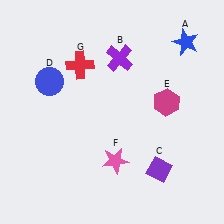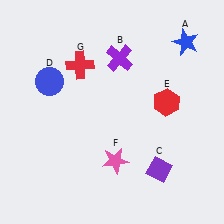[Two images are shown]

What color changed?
The hexagon (E) changed from magenta in Image 1 to red in Image 2.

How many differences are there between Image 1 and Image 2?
There is 1 difference between the two images.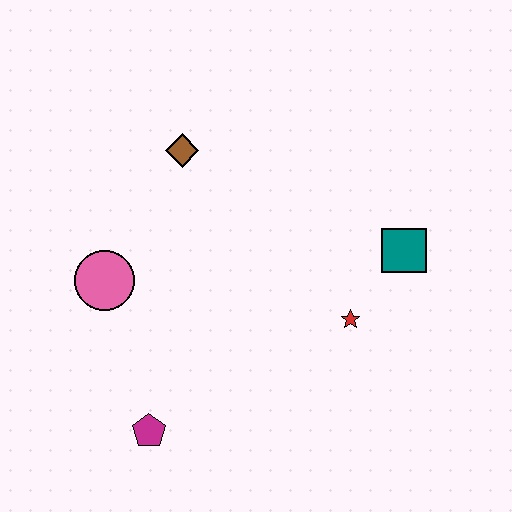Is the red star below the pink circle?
Yes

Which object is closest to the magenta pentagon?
The pink circle is closest to the magenta pentagon.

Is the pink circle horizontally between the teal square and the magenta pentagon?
No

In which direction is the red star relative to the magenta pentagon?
The red star is to the right of the magenta pentagon.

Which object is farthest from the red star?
The pink circle is farthest from the red star.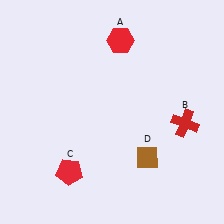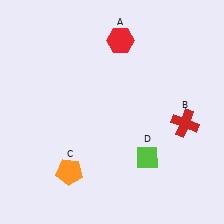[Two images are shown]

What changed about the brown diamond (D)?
In Image 1, D is brown. In Image 2, it changed to lime.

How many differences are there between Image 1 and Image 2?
There are 2 differences between the two images.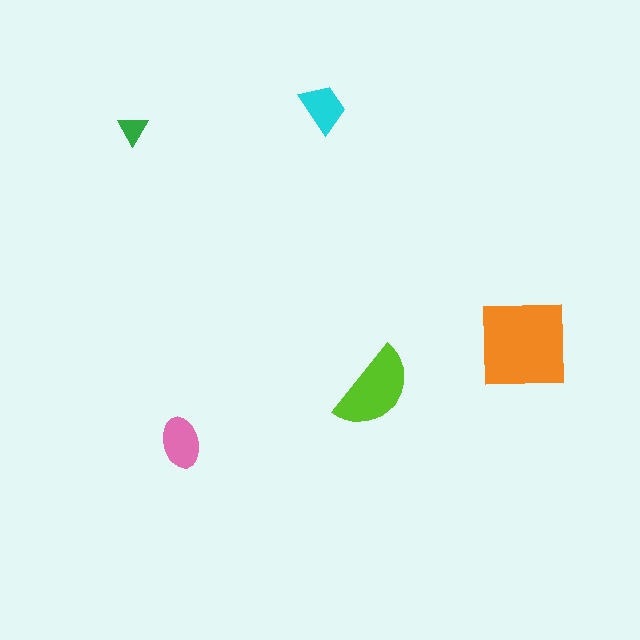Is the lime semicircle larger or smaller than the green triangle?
Larger.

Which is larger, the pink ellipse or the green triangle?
The pink ellipse.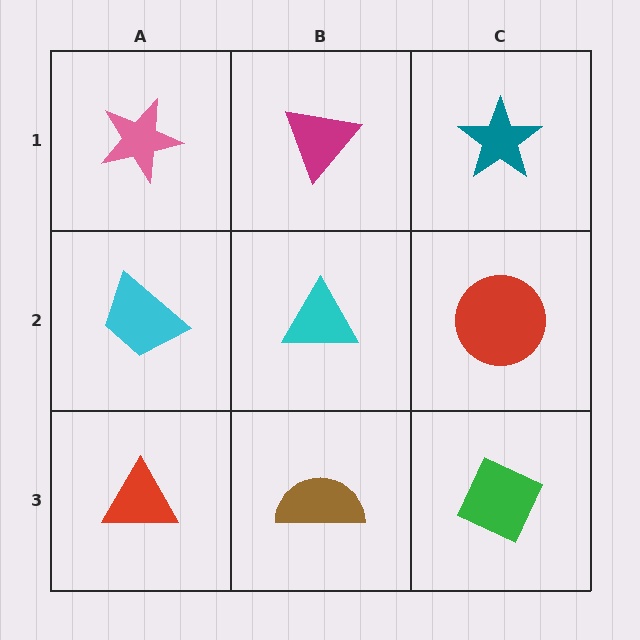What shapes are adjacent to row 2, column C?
A teal star (row 1, column C), a green diamond (row 3, column C), a cyan triangle (row 2, column B).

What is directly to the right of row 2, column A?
A cyan triangle.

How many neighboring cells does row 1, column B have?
3.